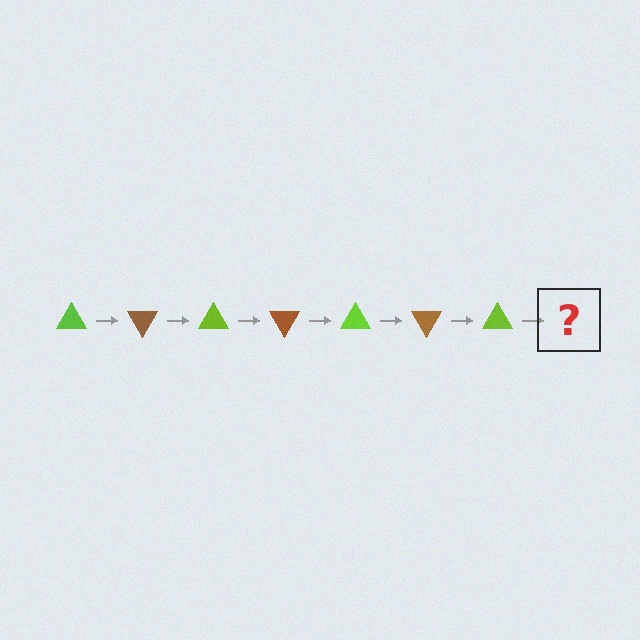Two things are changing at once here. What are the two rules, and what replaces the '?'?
The two rules are that it rotates 60 degrees each step and the color cycles through lime and brown. The '?' should be a brown triangle, rotated 420 degrees from the start.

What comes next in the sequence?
The next element should be a brown triangle, rotated 420 degrees from the start.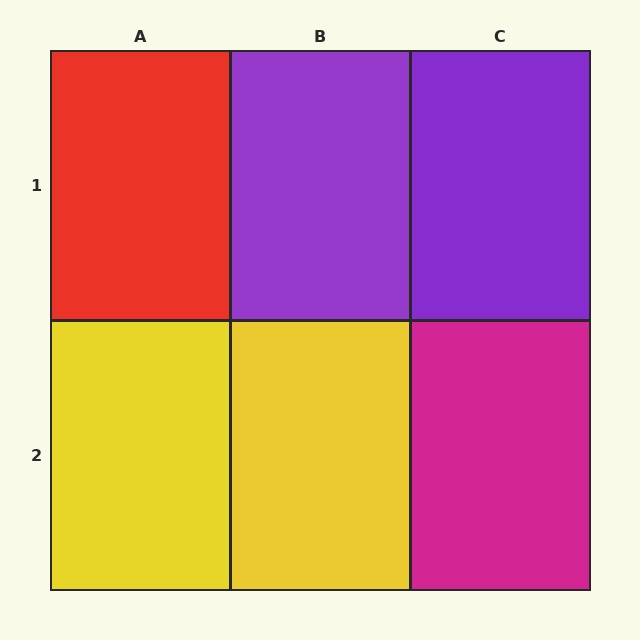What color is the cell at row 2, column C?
Magenta.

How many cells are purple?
2 cells are purple.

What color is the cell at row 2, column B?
Yellow.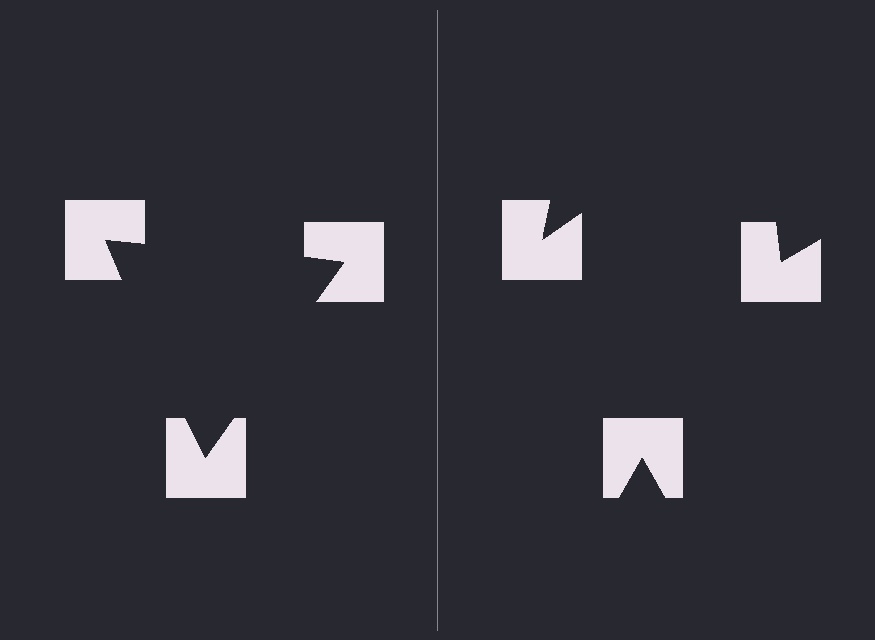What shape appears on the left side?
An illusory triangle.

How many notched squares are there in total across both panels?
6 — 3 on each side.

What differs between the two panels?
The notched squares are positioned identically on both sides; only the wedge orientations differ. On the left they align to a triangle; on the right they are misaligned.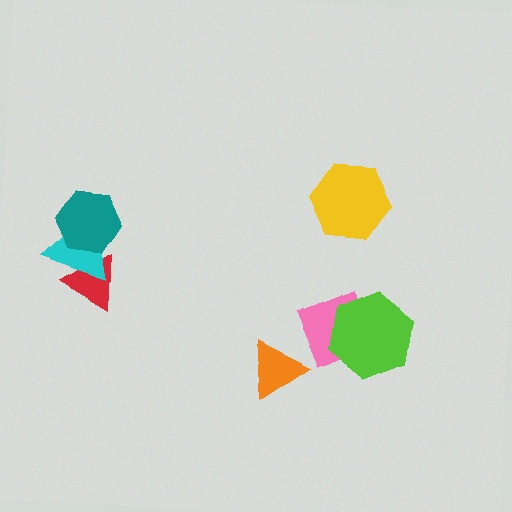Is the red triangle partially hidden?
Yes, it is partially covered by another shape.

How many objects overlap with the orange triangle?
0 objects overlap with the orange triangle.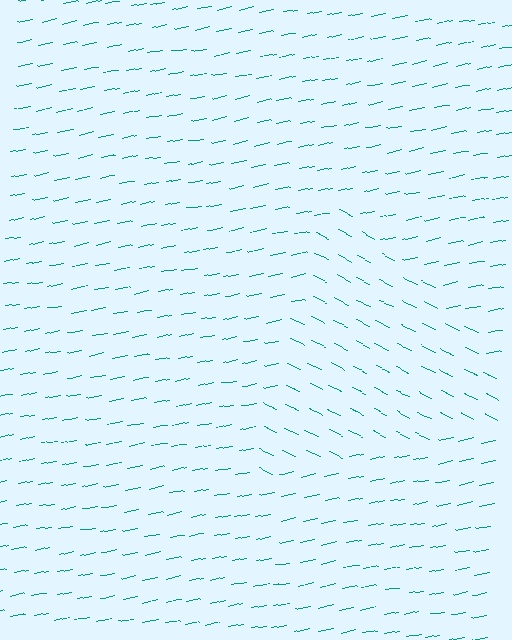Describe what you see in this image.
The image is filled with small teal line segments. A triangle region in the image has lines oriented differently from the surrounding lines, creating a visible texture boundary.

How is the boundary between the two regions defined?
The boundary is defined purely by a change in line orientation (approximately 37 degrees difference). All lines are the same color and thickness.